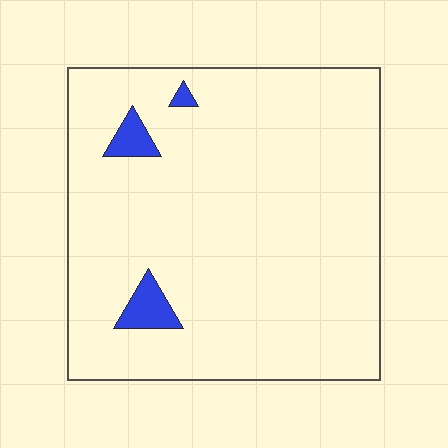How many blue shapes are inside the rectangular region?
3.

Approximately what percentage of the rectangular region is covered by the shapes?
Approximately 5%.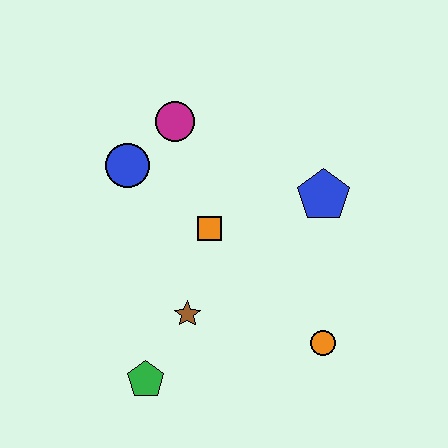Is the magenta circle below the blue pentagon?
No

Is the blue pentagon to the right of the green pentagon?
Yes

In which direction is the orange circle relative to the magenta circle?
The orange circle is below the magenta circle.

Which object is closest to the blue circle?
The magenta circle is closest to the blue circle.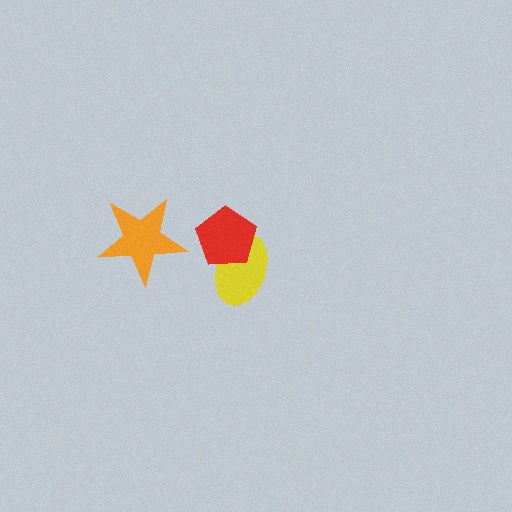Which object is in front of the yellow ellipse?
The red pentagon is in front of the yellow ellipse.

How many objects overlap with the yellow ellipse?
1 object overlaps with the yellow ellipse.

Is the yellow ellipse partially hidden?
Yes, it is partially covered by another shape.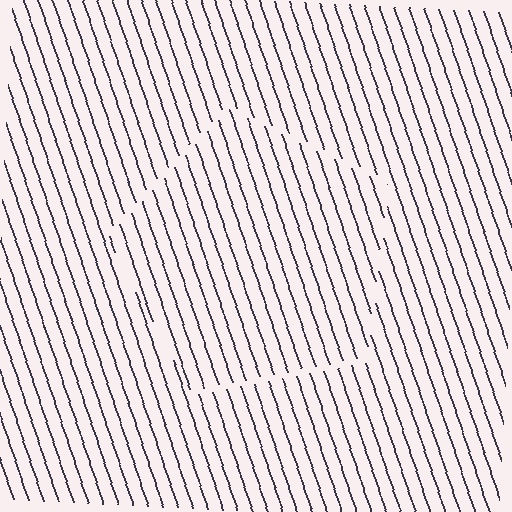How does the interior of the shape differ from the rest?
The interior of the shape contains the same grating, shifted by half a period — the contour is defined by the phase discontinuity where line-ends from the inner and outer gratings abut.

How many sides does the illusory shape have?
5 sides — the line-ends trace a pentagon.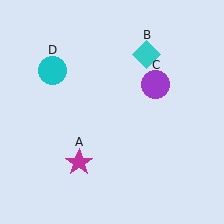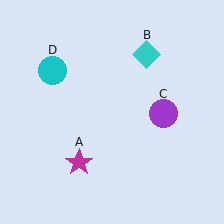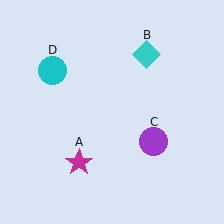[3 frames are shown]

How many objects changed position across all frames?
1 object changed position: purple circle (object C).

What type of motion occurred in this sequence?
The purple circle (object C) rotated clockwise around the center of the scene.